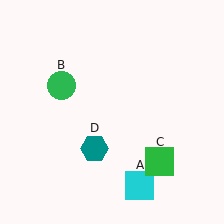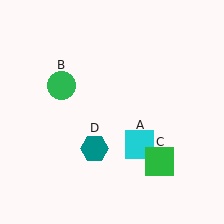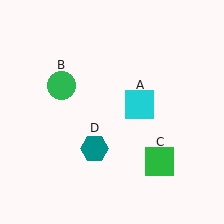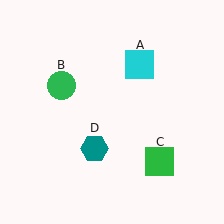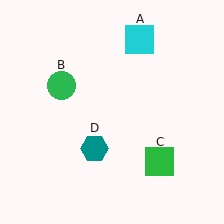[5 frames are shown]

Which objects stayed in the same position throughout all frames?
Green circle (object B) and green square (object C) and teal hexagon (object D) remained stationary.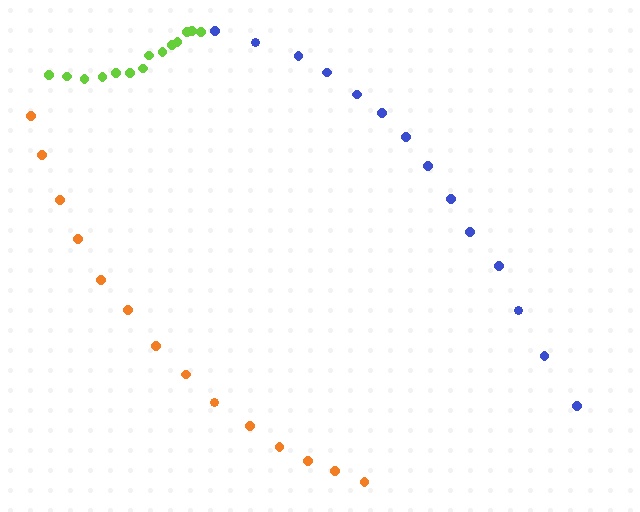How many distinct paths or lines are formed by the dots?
There are 3 distinct paths.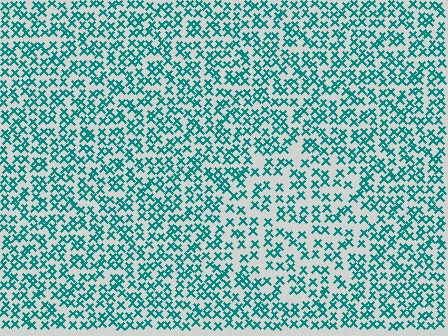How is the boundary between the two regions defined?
The boundary is defined by a change in element density (approximately 1.5x ratio). All elements are the same color, size, and shape.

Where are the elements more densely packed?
The elements are more densely packed outside the circle boundary.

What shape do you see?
I see a circle.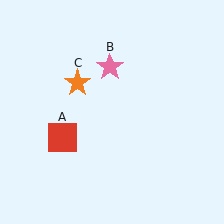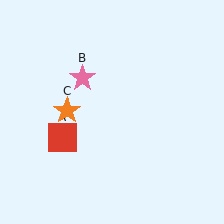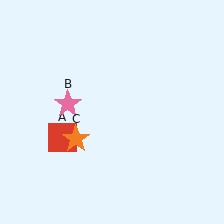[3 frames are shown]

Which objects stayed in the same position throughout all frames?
Red square (object A) remained stationary.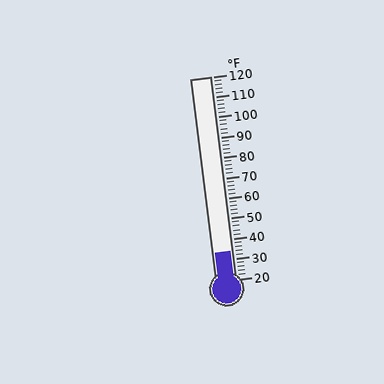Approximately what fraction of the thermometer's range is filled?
The thermometer is filled to approximately 15% of its range.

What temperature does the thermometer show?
The thermometer shows approximately 34°F.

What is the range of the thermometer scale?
The thermometer scale ranges from 20°F to 120°F.